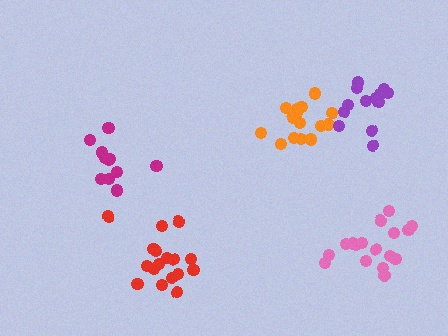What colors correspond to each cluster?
The clusters are colored: pink, red, orange, purple, magenta.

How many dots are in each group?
Group 1: 17 dots, Group 2: 17 dots, Group 3: 15 dots, Group 4: 14 dots, Group 5: 11 dots (74 total).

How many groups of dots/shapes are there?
There are 5 groups.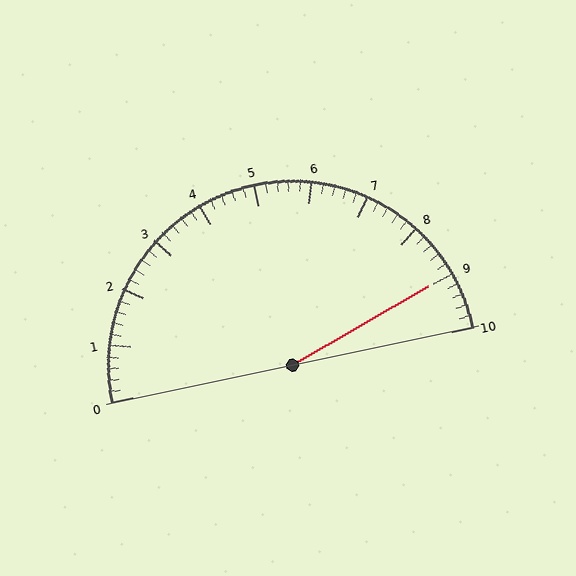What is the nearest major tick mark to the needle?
The nearest major tick mark is 9.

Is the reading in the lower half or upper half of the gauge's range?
The reading is in the upper half of the range (0 to 10).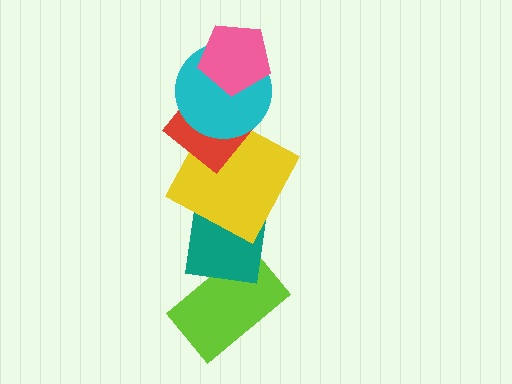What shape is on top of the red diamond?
The cyan circle is on top of the red diamond.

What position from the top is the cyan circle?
The cyan circle is 2nd from the top.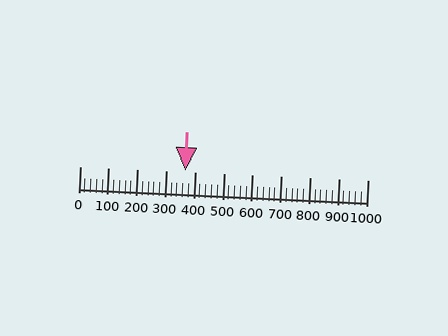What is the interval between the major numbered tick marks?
The major tick marks are spaced 100 units apart.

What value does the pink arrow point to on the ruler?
The pink arrow points to approximately 367.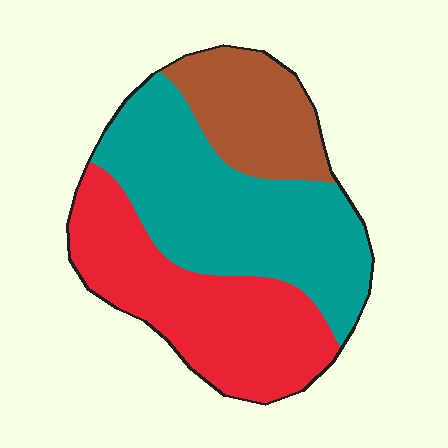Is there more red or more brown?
Red.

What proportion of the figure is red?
Red covers around 35% of the figure.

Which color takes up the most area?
Teal, at roughly 45%.